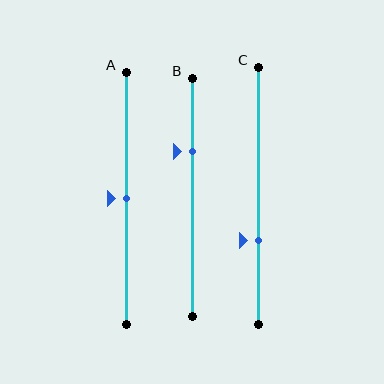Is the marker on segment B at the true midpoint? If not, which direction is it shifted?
No, the marker on segment B is shifted upward by about 19% of the segment length.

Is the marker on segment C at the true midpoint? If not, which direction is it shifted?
No, the marker on segment C is shifted downward by about 17% of the segment length.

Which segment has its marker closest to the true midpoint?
Segment A has its marker closest to the true midpoint.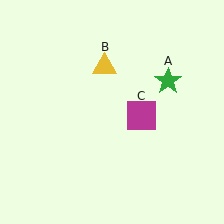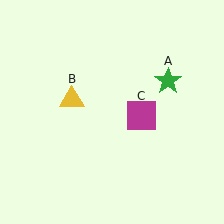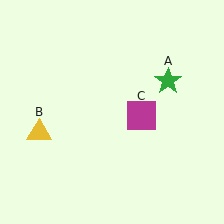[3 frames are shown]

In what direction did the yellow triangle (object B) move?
The yellow triangle (object B) moved down and to the left.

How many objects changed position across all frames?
1 object changed position: yellow triangle (object B).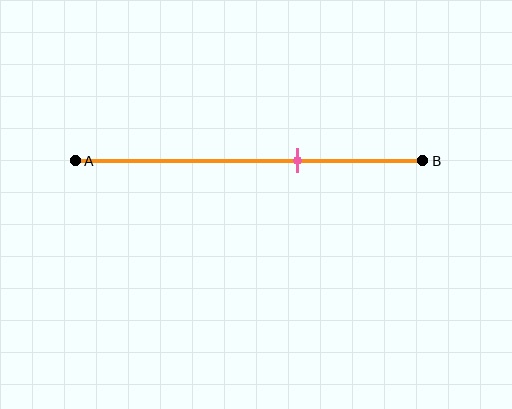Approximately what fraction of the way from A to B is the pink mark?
The pink mark is approximately 65% of the way from A to B.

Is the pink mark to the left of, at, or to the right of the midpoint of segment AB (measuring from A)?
The pink mark is to the right of the midpoint of segment AB.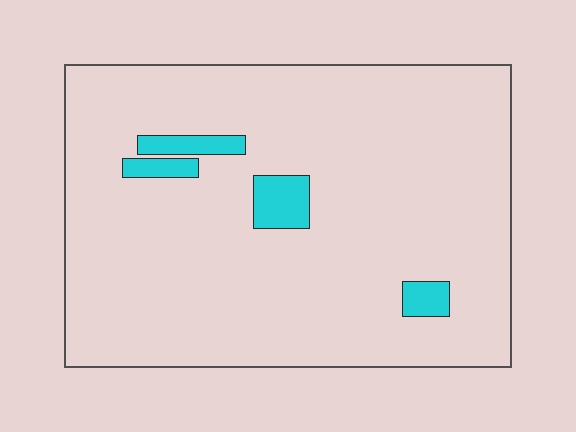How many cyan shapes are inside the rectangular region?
4.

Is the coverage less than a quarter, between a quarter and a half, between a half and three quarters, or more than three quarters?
Less than a quarter.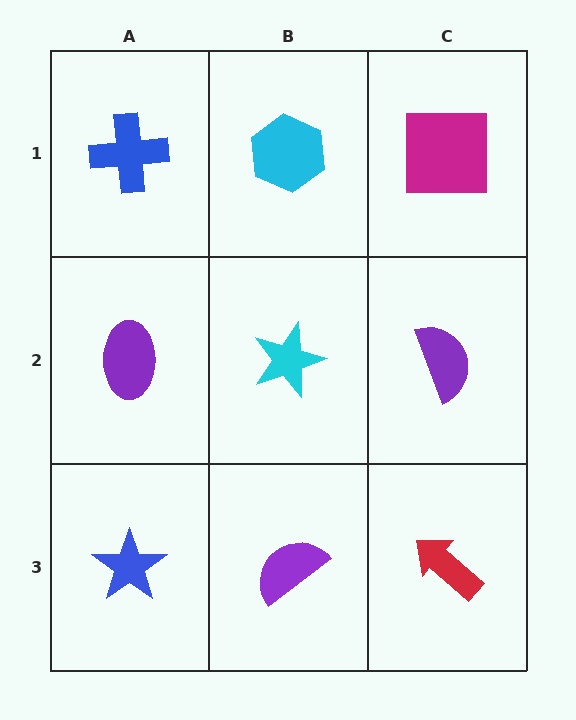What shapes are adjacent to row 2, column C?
A magenta square (row 1, column C), a red arrow (row 3, column C), a cyan star (row 2, column B).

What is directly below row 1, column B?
A cyan star.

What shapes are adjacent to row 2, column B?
A cyan hexagon (row 1, column B), a purple semicircle (row 3, column B), a purple ellipse (row 2, column A), a purple semicircle (row 2, column C).